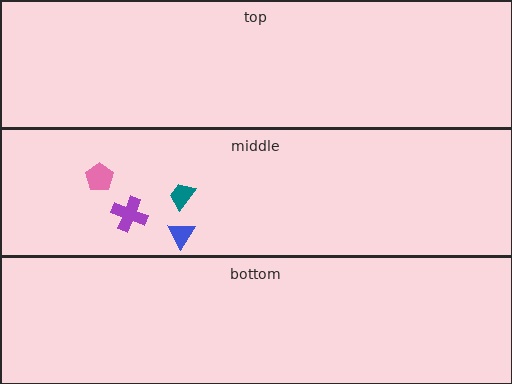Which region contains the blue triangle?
The middle region.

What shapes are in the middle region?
The purple cross, the blue triangle, the teal trapezoid, the pink pentagon.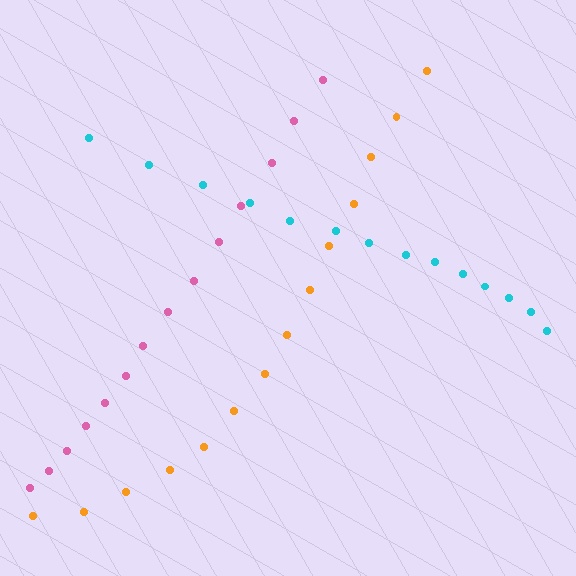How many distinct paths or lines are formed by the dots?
There are 3 distinct paths.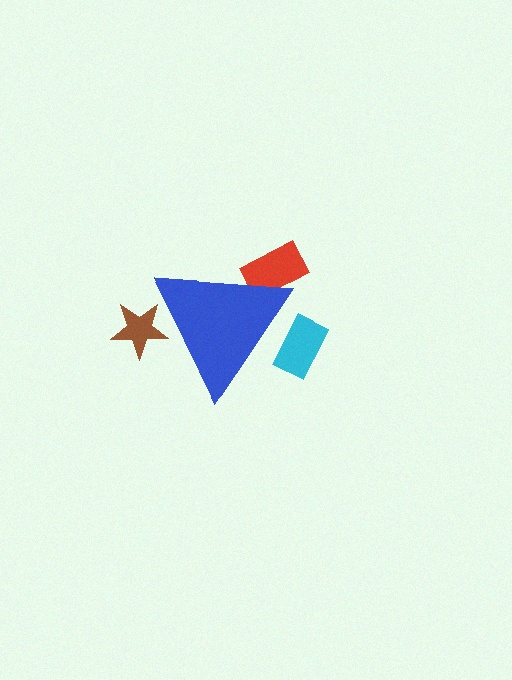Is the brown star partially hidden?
Yes, the brown star is partially hidden behind the blue triangle.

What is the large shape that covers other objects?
A blue triangle.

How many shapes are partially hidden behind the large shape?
3 shapes are partially hidden.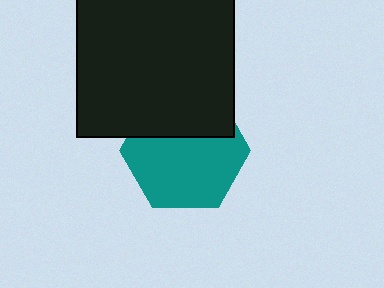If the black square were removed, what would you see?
You would see the complete teal hexagon.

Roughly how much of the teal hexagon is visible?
About half of it is visible (roughly 65%).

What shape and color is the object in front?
The object in front is a black square.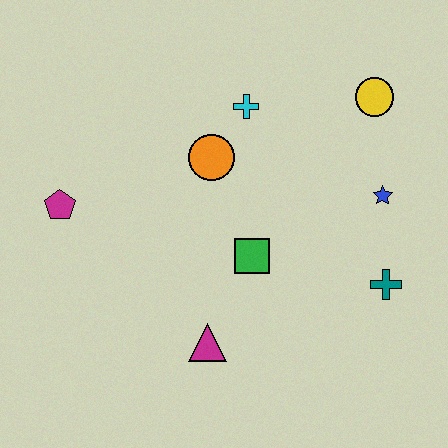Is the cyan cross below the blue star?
No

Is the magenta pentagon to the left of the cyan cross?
Yes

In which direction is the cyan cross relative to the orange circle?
The cyan cross is above the orange circle.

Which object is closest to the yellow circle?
The blue star is closest to the yellow circle.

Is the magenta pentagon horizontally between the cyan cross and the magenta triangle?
No